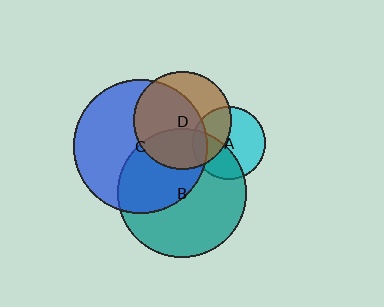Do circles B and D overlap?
Yes.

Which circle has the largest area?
Circle C (blue).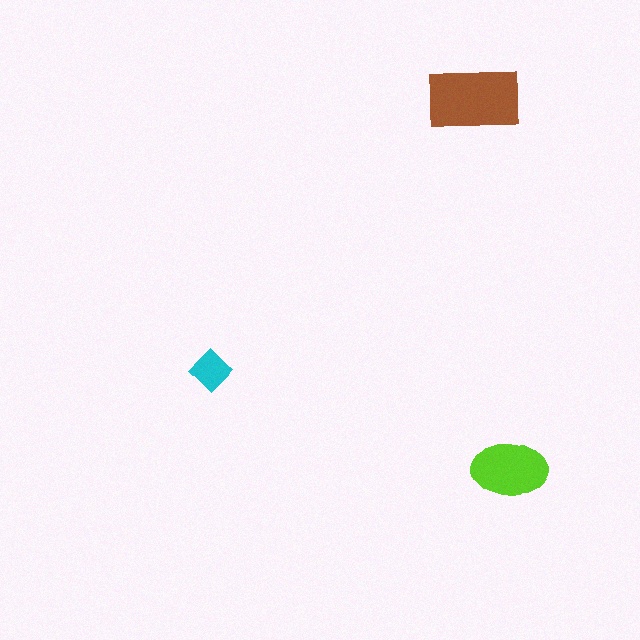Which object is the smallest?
The cyan diamond.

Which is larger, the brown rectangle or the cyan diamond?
The brown rectangle.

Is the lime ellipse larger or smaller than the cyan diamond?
Larger.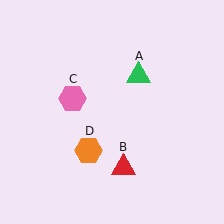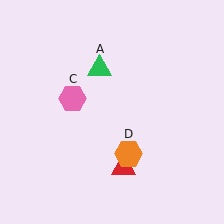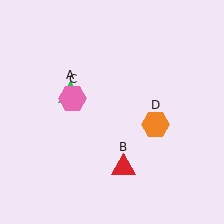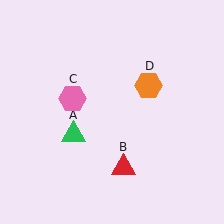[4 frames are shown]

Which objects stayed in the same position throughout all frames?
Red triangle (object B) and pink hexagon (object C) remained stationary.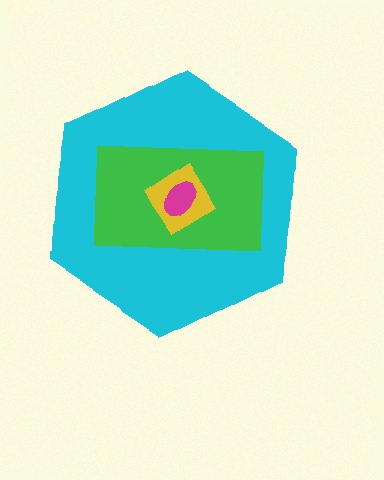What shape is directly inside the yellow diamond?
The magenta ellipse.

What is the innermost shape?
The magenta ellipse.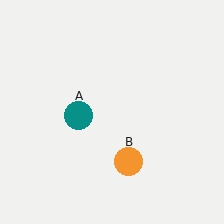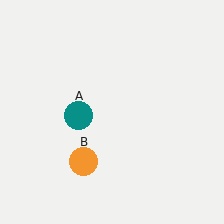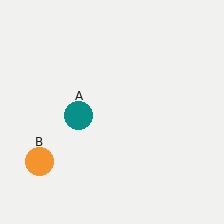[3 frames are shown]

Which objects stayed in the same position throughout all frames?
Teal circle (object A) remained stationary.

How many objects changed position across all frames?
1 object changed position: orange circle (object B).